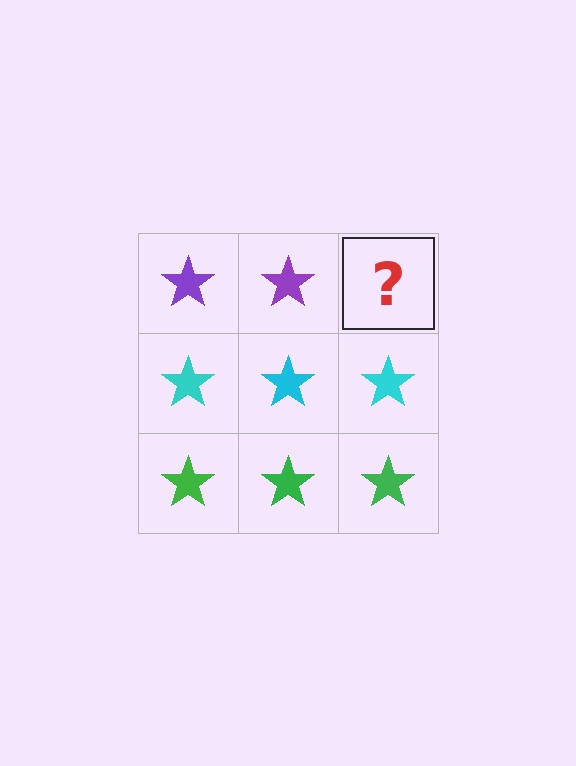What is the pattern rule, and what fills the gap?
The rule is that each row has a consistent color. The gap should be filled with a purple star.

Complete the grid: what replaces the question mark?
The question mark should be replaced with a purple star.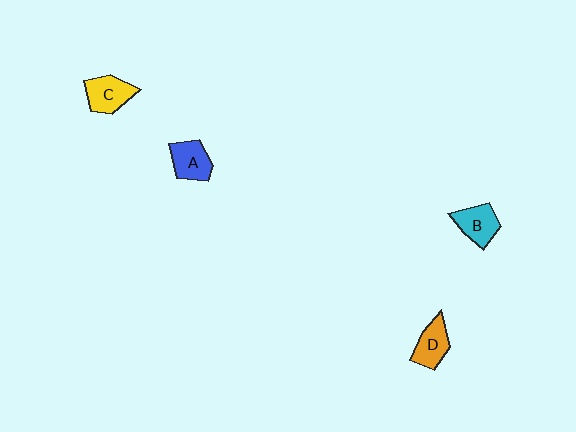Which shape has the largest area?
Shape C (yellow).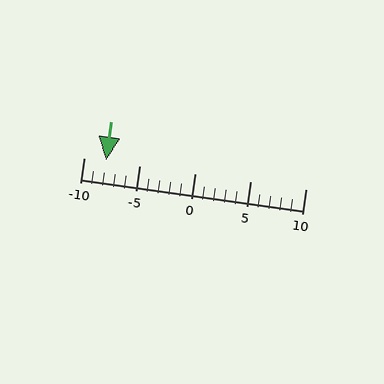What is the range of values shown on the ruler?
The ruler shows values from -10 to 10.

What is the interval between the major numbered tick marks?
The major tick marks are spaced 5 units apart.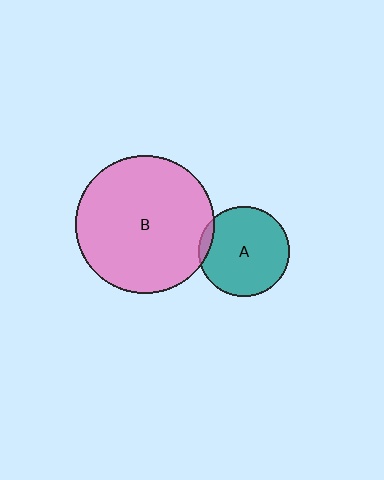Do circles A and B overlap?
Yes.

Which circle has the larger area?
Circle B (pink).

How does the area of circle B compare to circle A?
Approximately 2.4 times.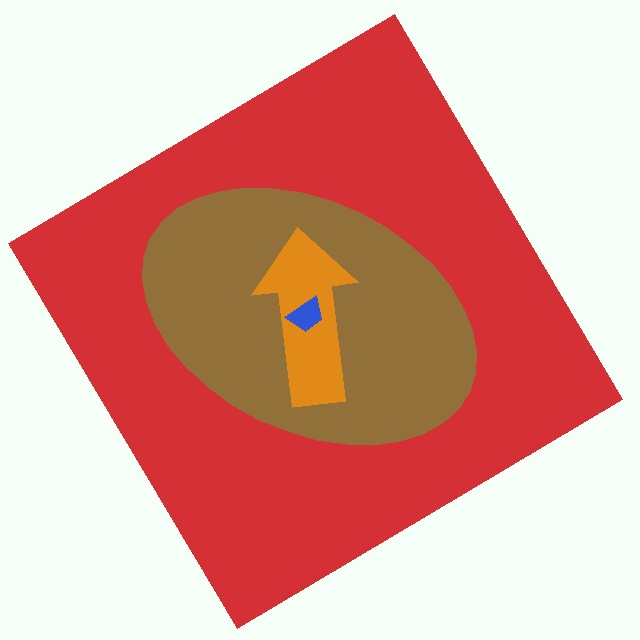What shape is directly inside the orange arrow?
The blue trapezoid.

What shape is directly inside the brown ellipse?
The orange arrow.